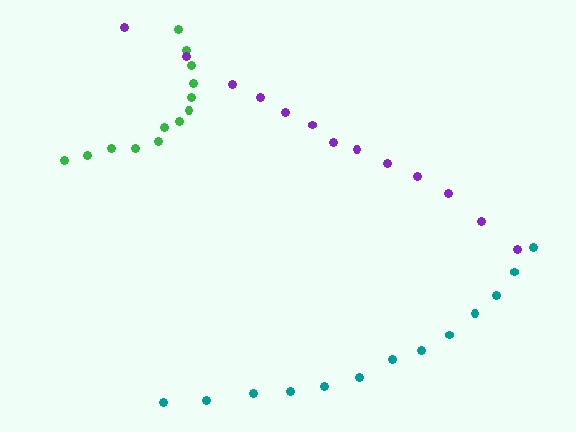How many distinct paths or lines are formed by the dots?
There are 3 distinct paths.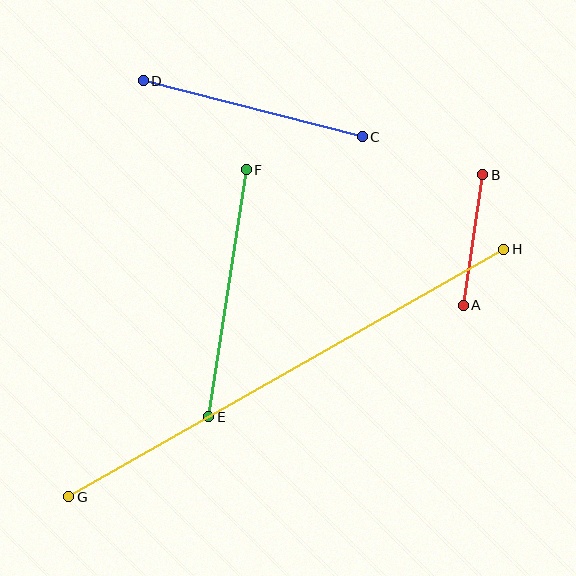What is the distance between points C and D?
The distance is approximately 226 pixels.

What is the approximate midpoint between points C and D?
The midpoint is at approximately (253, 109) pixels.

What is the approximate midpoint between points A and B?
The midpoint is at approximately (473, 240) pixels.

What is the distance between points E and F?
The distance is approximately 250 pixels.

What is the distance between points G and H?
The distance is approximately 501 pixels.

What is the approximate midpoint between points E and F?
The midpoint is at approximately (228, 293) pixels.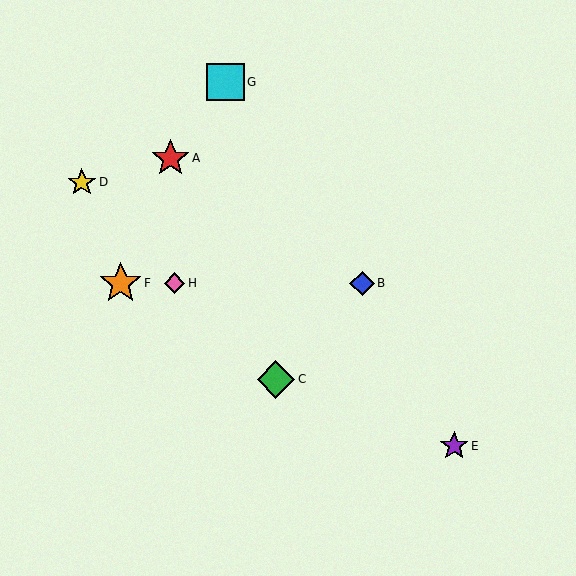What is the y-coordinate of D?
Object D is at y≈182.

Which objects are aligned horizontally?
Objects B, F, H are aligned horizontally.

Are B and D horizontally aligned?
No, B is at y≈283 and D is at y≈182.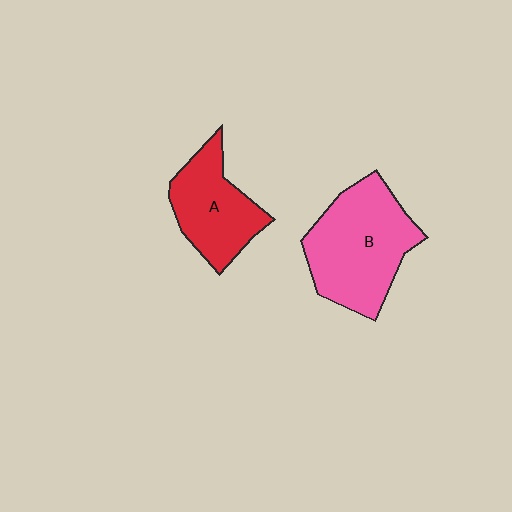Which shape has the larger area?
Shape B (pink).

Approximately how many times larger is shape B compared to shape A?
Approximately 1.4 times.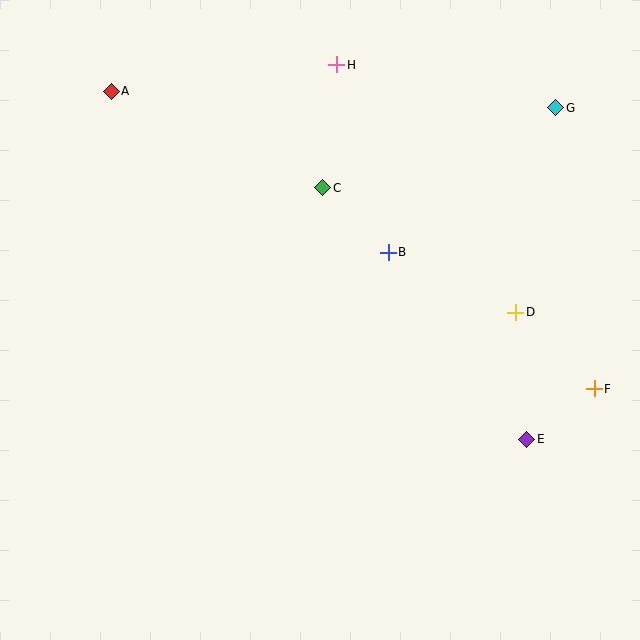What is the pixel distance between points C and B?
The distance between C and B is 92 pixels.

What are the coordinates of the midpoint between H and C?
The midpoint between H and C is at (330, 126).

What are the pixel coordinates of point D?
Point D is at (516, 313).